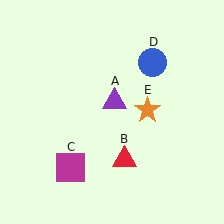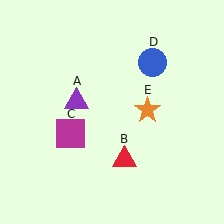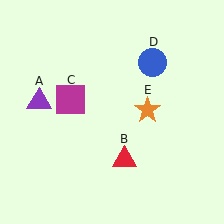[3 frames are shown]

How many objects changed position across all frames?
2 objects changed position: purple triangle (object A), magenta square (object C).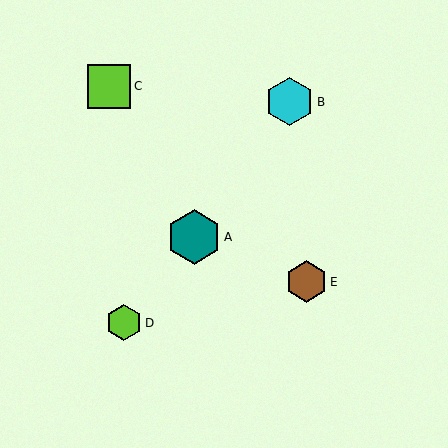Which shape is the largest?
The teal hexagon (labeled A) is the largest.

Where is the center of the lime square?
The center of the lime square is at (109, 86).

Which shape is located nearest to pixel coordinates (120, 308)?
The lime hexagon (labeled D) at (124, 323) is nearest to that location.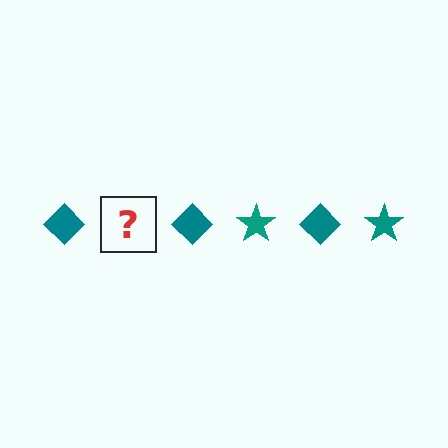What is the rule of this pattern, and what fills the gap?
The rule is that the pattern cycles through diamond, star shapes in teal. The gap should be filled with a teal star.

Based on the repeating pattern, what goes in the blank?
The blank should be a teal star.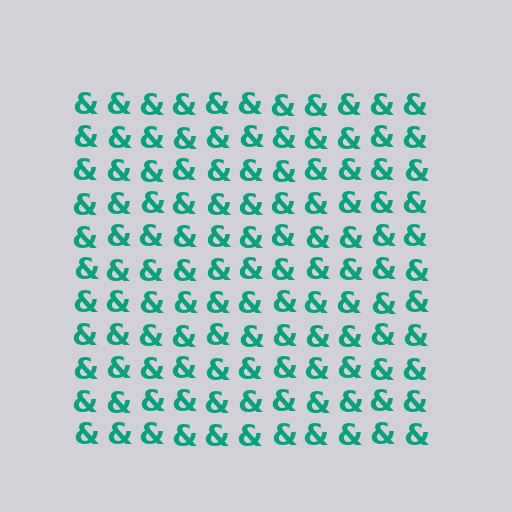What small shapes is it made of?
It is made of small ampersands.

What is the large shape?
The large shape is a square.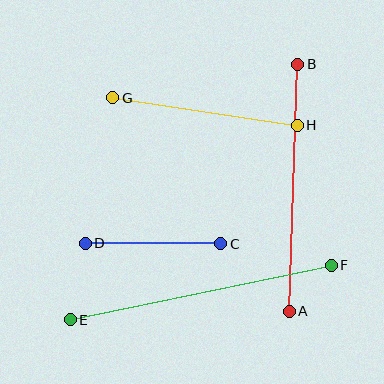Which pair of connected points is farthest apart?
Points E and F are farthest apart.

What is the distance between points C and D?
The distance is approximately 136 pixels.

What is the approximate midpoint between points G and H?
The midpoint is at approximately (205, 111) pixels.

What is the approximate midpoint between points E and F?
The midpoint is at approximately (201, 293) pixels.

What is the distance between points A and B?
The distance is approximately 247 pixels.